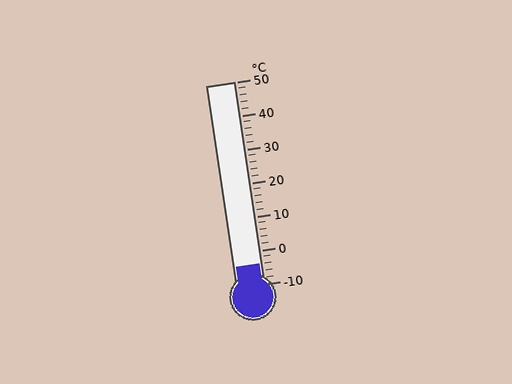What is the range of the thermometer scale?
The thermometer scale ranges from -10°C to 50°C.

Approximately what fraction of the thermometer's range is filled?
The thermometer is filled to approximately 10% of its range.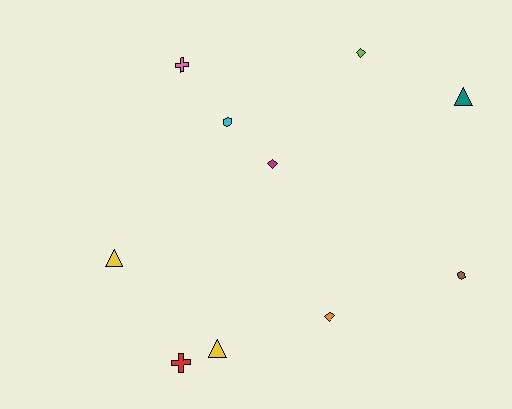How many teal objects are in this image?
There is 1 teal object.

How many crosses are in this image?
There are 2 crosses.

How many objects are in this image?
There are 10 objects.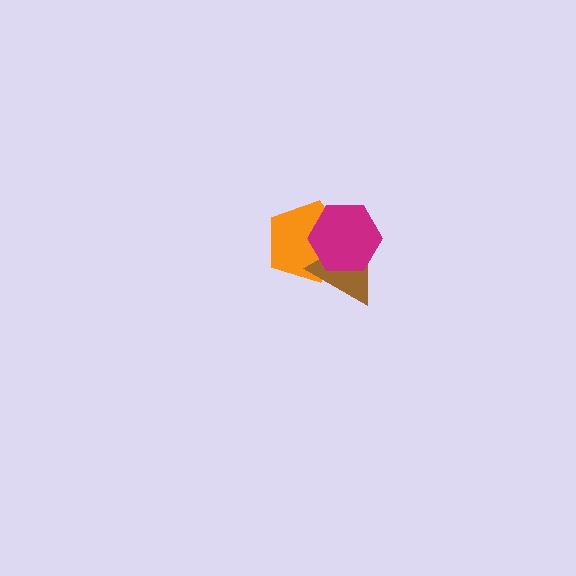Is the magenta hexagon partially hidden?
No, no other shape covers it.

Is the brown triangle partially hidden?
Yes, it is partially covered by another shape.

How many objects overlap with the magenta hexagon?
2 objects overlap with the magenta hexagon.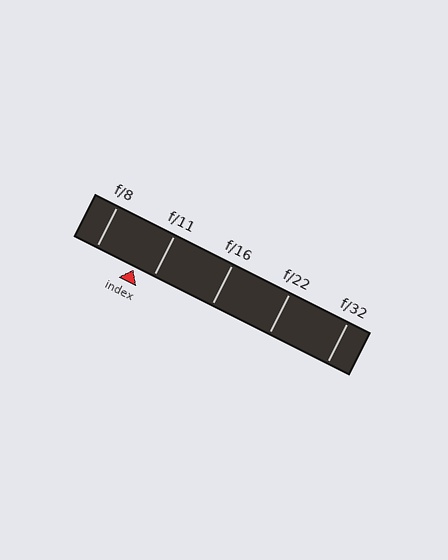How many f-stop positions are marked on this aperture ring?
There are 5 f-stop positions marked.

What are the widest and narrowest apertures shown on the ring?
The widest aperture shown is f/8 and the narrowest is f/32.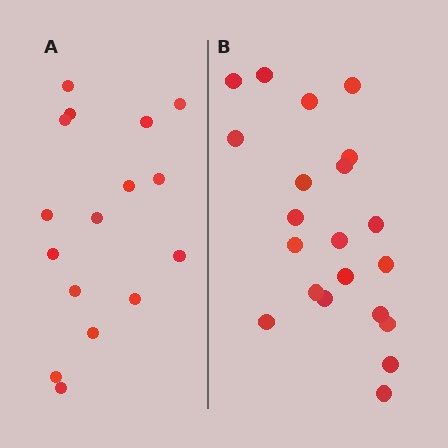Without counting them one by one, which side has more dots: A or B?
Region B (the right region) has more dots.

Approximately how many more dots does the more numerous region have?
Region B has about 5 more dots than region A.